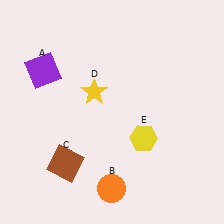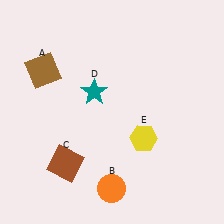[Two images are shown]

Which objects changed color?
A changed from purple to brown. D changed from yellow to teal.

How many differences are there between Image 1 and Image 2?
There are 2 differences between the two images.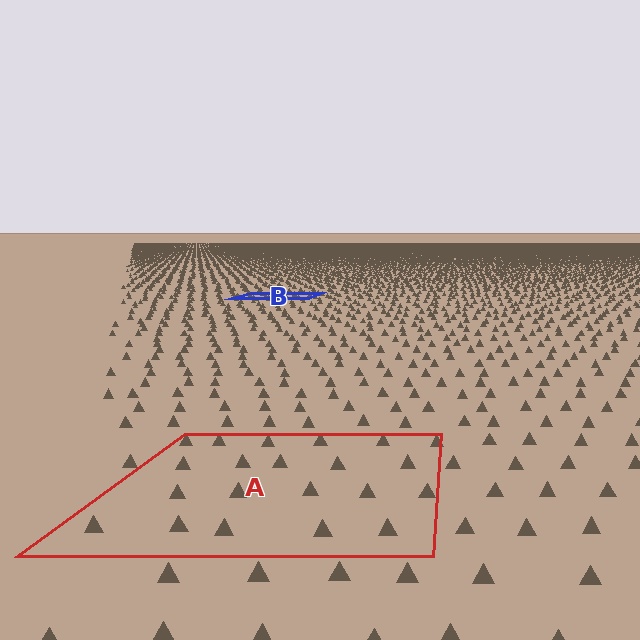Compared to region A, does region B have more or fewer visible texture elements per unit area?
Region B has more texture elements per unit area — they are packed more densely because it is farther away.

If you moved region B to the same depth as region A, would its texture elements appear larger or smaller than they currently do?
They would appear larger. At a closer depth, the same texture elements are projected at a bigger on-screen size.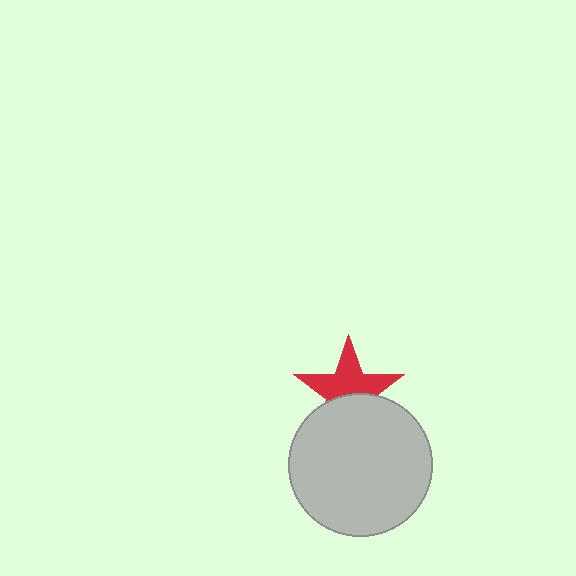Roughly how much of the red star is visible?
About half of it is visible (roughly 59%).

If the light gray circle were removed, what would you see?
You would see the complete red star.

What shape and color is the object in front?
The object in front is a light gray circle.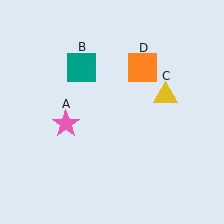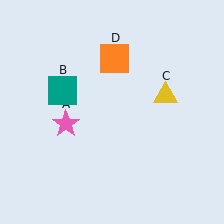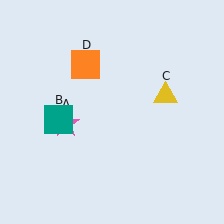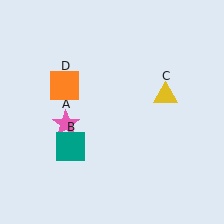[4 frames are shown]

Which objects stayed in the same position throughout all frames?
Pink star (object A) and yellow triangle (object C) remained stationary.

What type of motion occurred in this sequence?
The teal square (object B), orange square (object D) rotated counterclockwise around the center of the scene.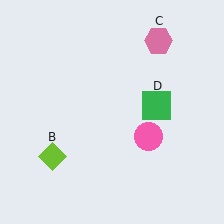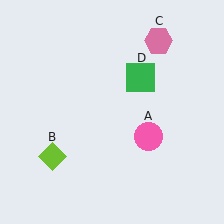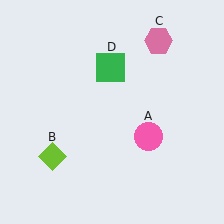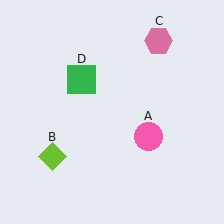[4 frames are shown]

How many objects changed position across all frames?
1 object changed position: green square (object D).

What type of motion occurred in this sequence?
The green square (object D) rotated counterclockwise around the center of the scene.